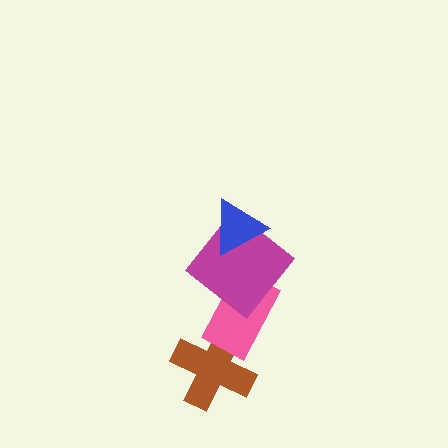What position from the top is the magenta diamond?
The magenta diamond is 2nd from the top.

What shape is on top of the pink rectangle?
The magenta diamond is on top of the pink rectangle.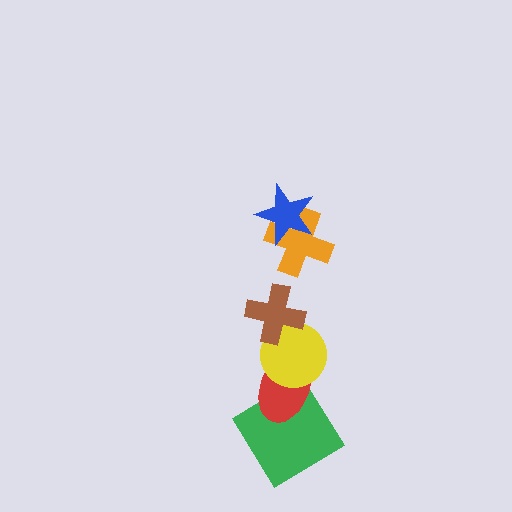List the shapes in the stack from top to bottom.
From top to bottom: the blue star, the orange cross, the brown cross, the yellow circle, the red ellipse, the green diamond.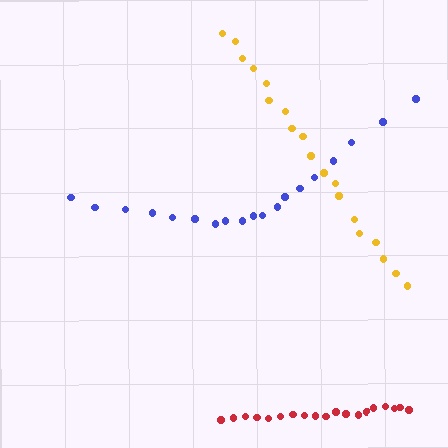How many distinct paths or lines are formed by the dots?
There are 3 distinct paths.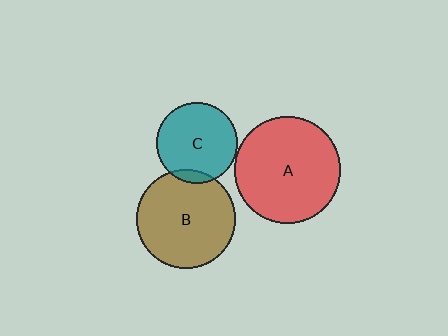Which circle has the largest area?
Circle A (red).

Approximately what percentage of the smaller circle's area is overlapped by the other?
Approximately 10%.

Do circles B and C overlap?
Yes.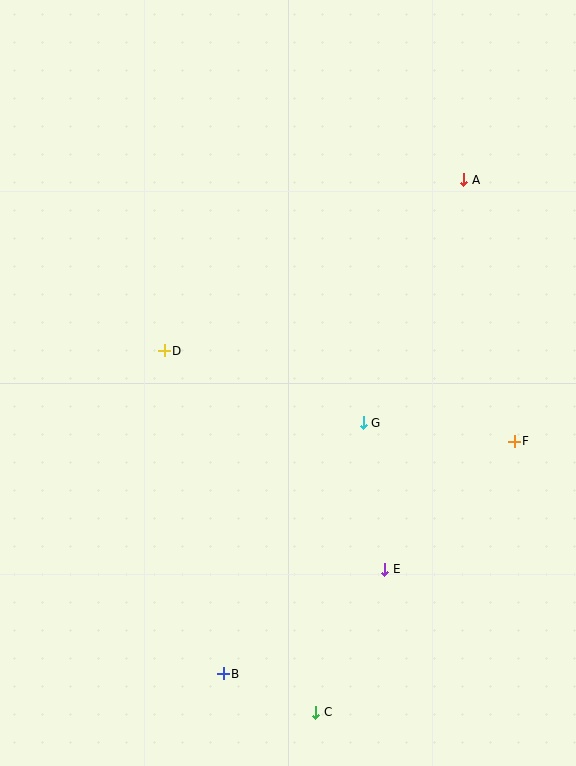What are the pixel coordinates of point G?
Point G is at (363, 423).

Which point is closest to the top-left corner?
Point D is closest to the top-left corner.